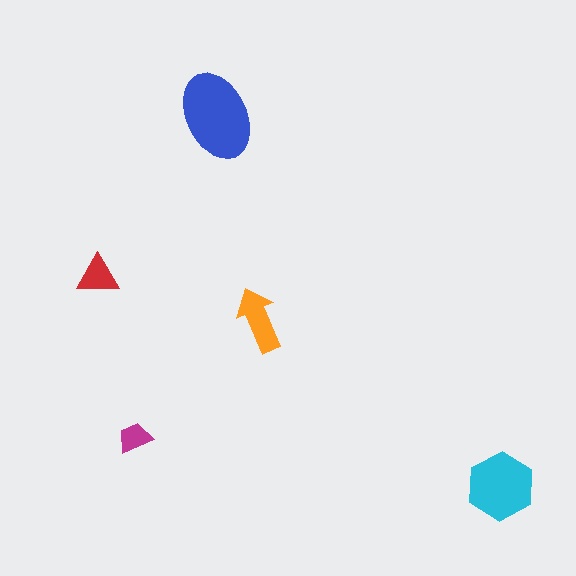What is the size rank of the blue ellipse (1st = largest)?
1st.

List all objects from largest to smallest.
The blue ellipse, the cyan hexagon, the orange arrow, the red triangle, the magenta trapezoid.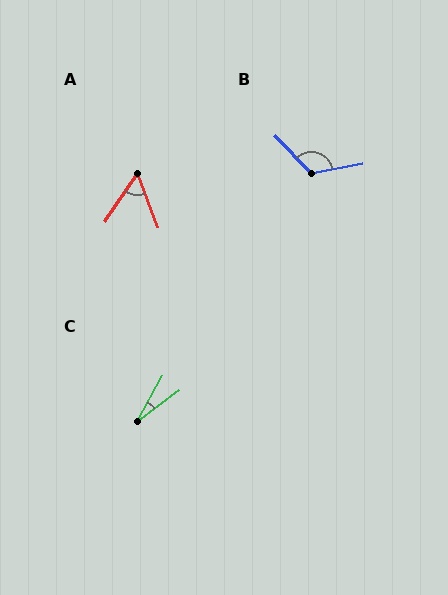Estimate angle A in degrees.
Approximately 55 degrees.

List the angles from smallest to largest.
C (25°), A (55°), B (122°).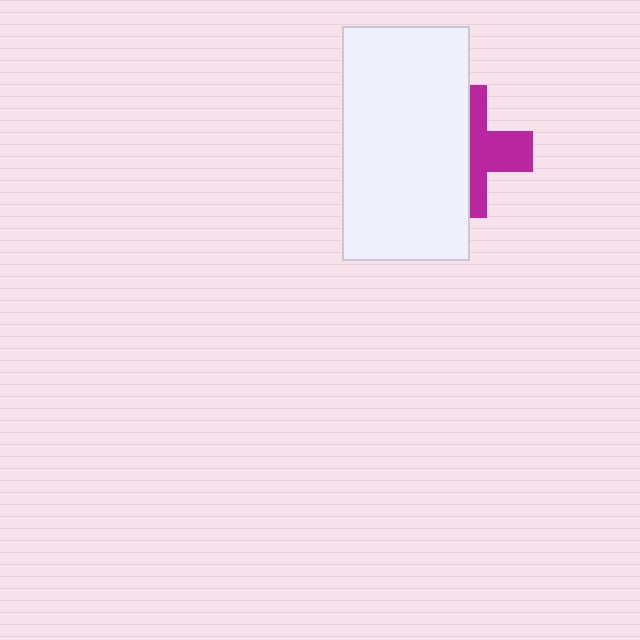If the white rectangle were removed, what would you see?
You would see the complete magenta cross.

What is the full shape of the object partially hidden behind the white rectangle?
The partially hidden object is a magenta cross.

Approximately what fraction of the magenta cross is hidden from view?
Roughly 53% of the magenta cross is hidden behind the white rectangle.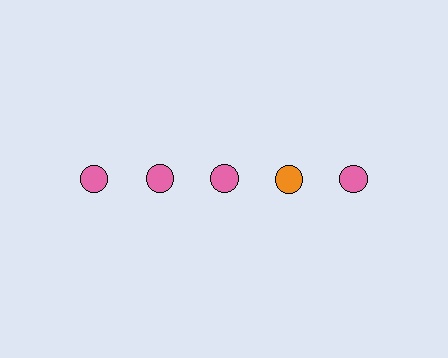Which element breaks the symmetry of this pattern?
The orange circle in the top row, second from right column breaks the symmetry. All other shapes are pink circles.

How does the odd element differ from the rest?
It has a different color: orange instead of pink.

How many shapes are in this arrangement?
There are 5 shapes arranged in a grid pattern.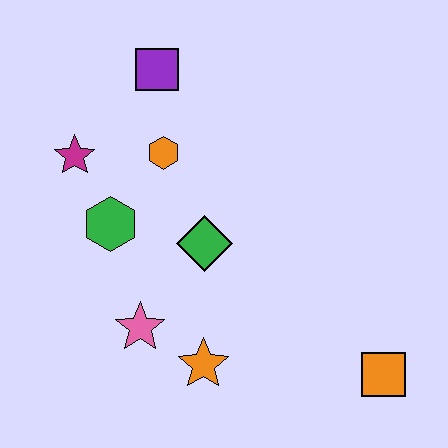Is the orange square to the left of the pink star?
No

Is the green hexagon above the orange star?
Yes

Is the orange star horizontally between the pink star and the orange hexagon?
No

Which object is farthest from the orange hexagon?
The orange square is farthest from the orange hexagon.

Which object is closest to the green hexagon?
The magenta star is closest to the green hexagon.